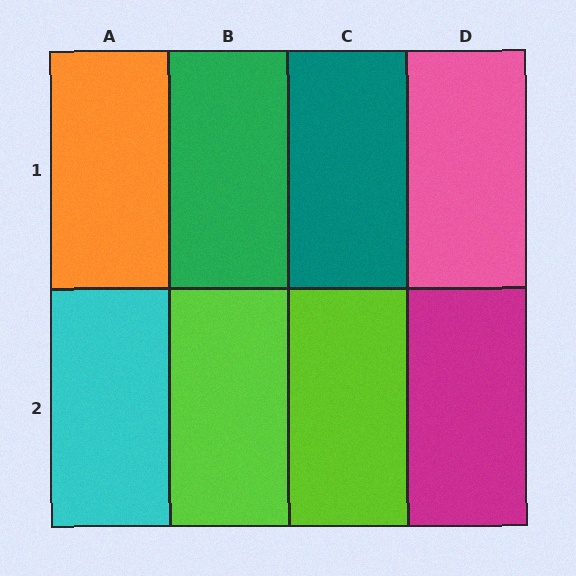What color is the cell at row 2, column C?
Lime.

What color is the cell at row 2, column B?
Lime.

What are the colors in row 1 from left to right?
Orange, green, teal, pink.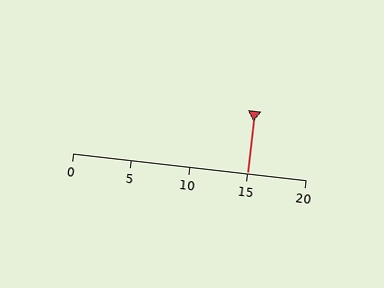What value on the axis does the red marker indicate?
The marker indicates approximately 15.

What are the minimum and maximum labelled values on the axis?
The axis runs from 0 to 20.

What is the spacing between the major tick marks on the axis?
The major ticks are spaced 5 apart.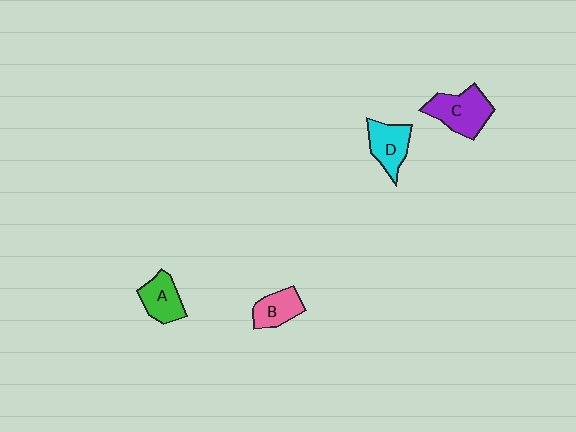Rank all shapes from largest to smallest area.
From largest to smallest: C (purple), D (cyan), A (green), B (pink).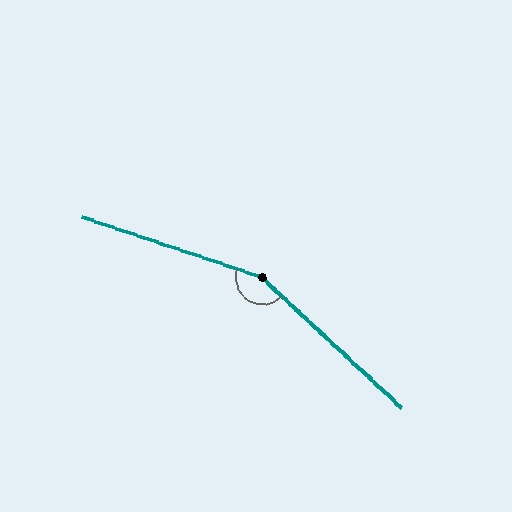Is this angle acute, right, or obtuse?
It is obtuse.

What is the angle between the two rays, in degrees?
Approximately 156 degrees.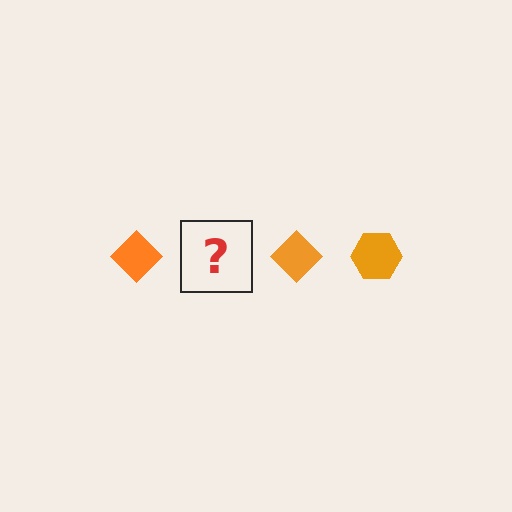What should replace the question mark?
The question mark should be replaced with an orange hexagon.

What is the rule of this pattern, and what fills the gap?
The rule is that the pattern cycles through diamond, hexagon shapes in orange. The gap should be filled with an orange hexagon.